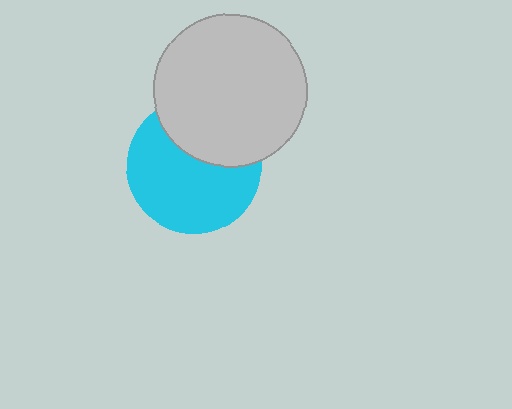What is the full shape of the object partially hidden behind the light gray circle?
The partially hidden object is a cyan circle.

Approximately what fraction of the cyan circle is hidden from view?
Roughly 35% of the cyan circle is hidden behind the light gray circle.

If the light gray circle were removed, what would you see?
You would see the complete cyan circle.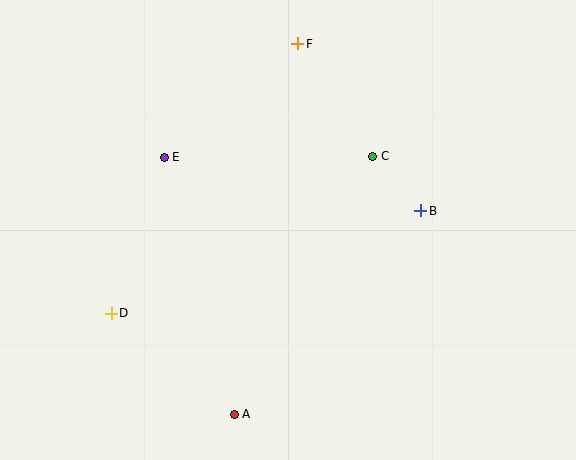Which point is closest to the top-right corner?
Point C is closest to the top-right corner.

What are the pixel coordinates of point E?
Point E is at (164, 157).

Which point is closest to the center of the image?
Point C at (373, 156) is closest to the center.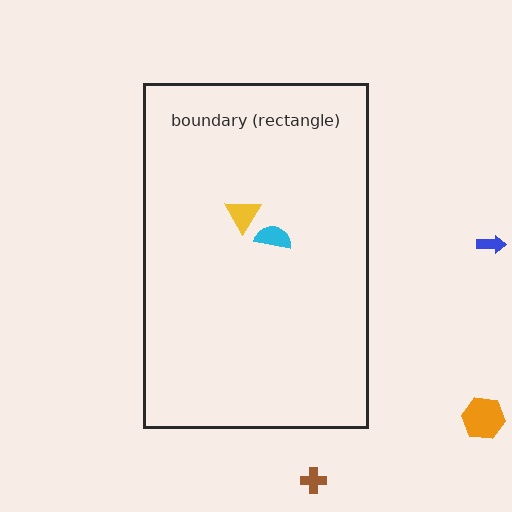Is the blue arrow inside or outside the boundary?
Outside.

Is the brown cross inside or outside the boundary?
Outside.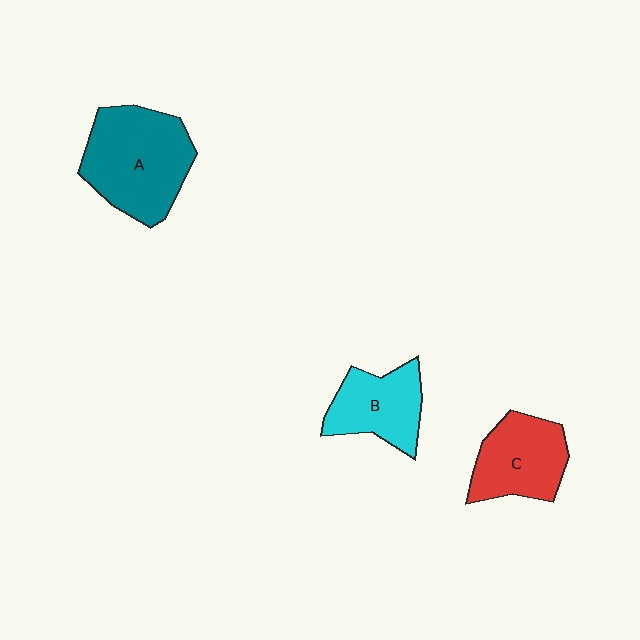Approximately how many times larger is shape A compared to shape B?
Approximately 1.6 times.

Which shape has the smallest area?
Shape B (cyan).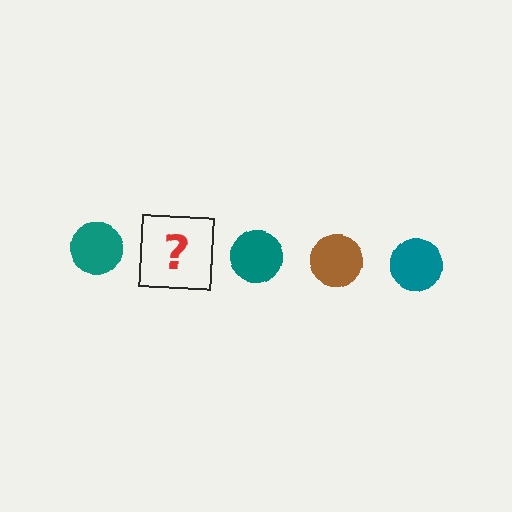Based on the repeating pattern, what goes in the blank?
The blank should be a brown circle.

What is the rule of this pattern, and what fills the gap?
The rule is that the pattern cycles through teal, brown circles. The gap should be filled with a brown circle.